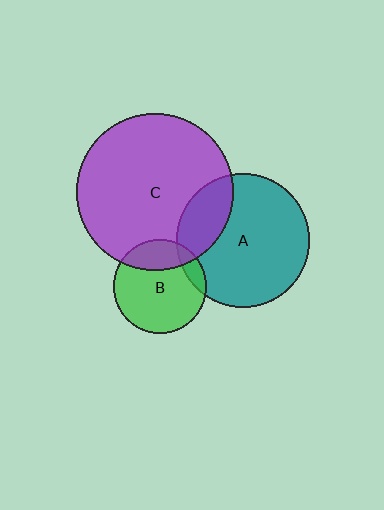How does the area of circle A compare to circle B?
Approximately 2.0 times.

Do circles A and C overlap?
Yes.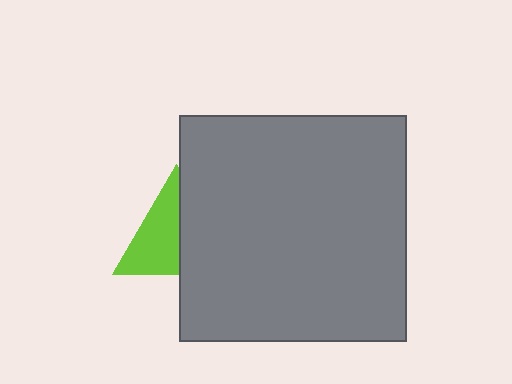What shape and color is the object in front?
The object in front is a gray square.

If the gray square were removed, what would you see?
You would see the complete lime triangle.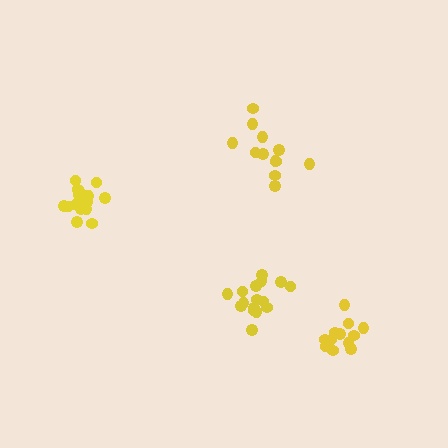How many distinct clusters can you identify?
There are 4 distinct clusters.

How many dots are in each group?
Group 1: 16 dots, Group 2: 12 dots, Group 3: 12 dots, Group 4: 17 dots (57 total).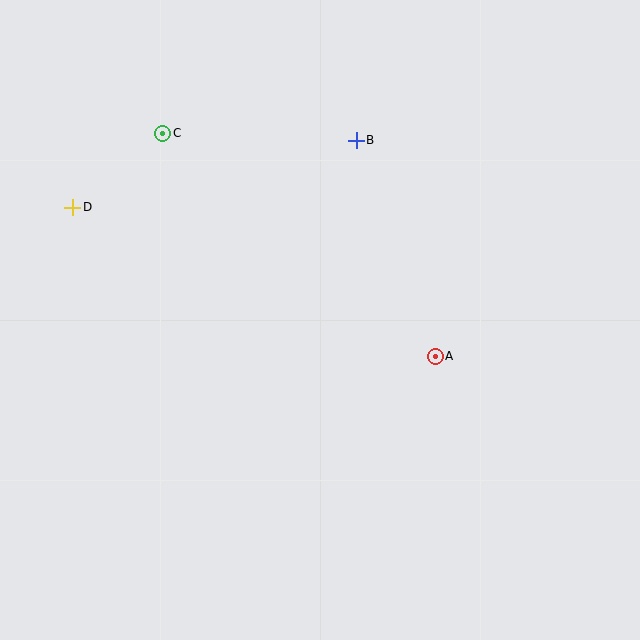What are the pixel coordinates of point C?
Point C is at (163, 133).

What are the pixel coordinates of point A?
Point A is at (435, 356).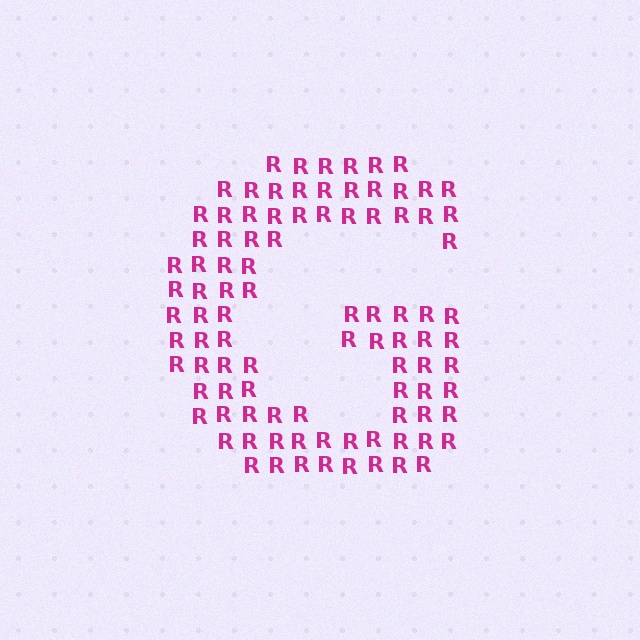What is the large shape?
The large shape is the letter G.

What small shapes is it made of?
It is made of small letter R's.